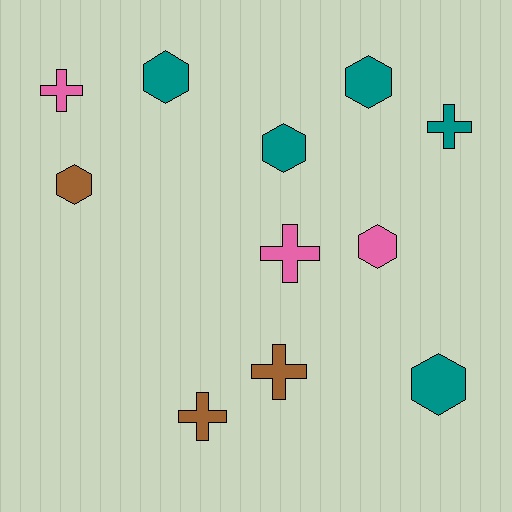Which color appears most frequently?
Teal, with 5 objects.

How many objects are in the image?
There are 11 objects.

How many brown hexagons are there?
There is 1 brown hexagon.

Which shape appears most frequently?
Hexagon, with 6 objects.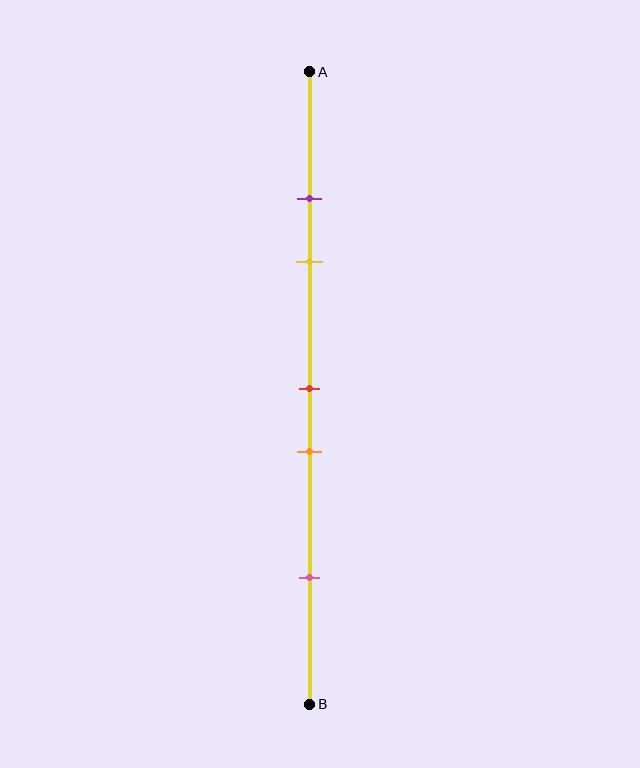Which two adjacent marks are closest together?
The purple and yellow marks are the closest adjacent pair.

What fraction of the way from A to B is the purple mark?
The purple mark is approximately 20% (0.2) of the way from A to B.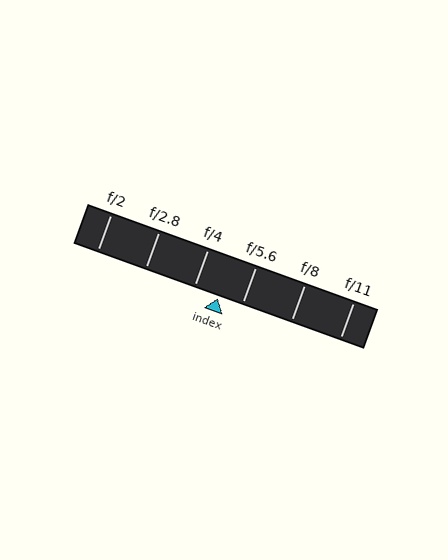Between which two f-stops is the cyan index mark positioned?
The index mark is between f/4 and f/5.6.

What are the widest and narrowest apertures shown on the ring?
The widest aperture shown is f/2 and the narrowest is f/11.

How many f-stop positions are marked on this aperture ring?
There are 6 f-stop positions marked.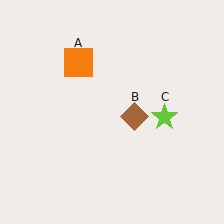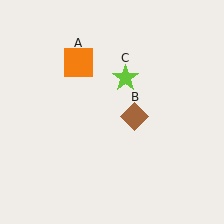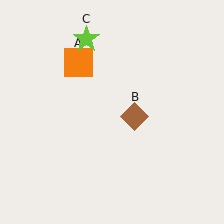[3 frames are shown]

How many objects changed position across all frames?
1 object changed position: lime star (object C).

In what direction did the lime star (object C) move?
The lime star (object C) moved up and to the left.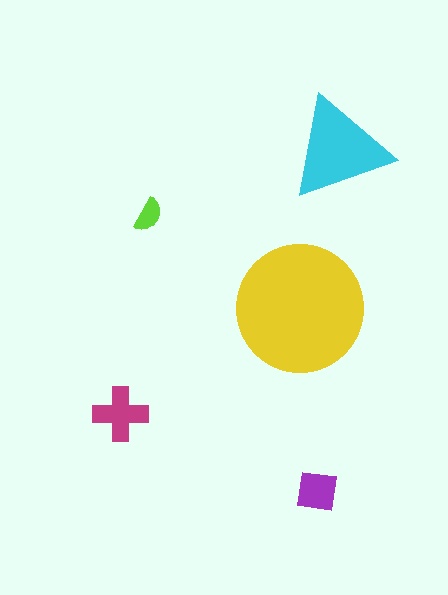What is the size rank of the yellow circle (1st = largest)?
1st.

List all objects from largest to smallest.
The yellow circle, the cyan triangle, the magenta cross, the purple square, the lime semicircle.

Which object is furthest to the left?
The magenta cross is leftmost.